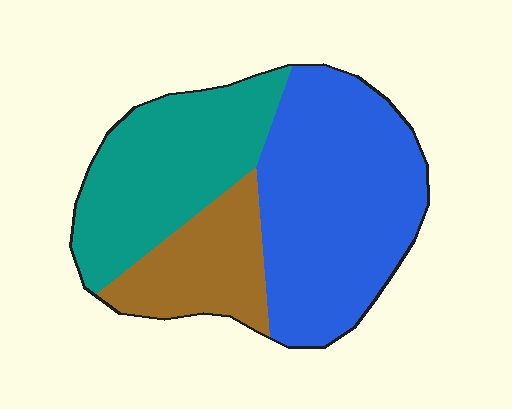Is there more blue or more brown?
Blue.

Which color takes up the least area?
Brown, at roughly 20%.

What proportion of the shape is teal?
Teal takes up between a sixth and a third of the shape.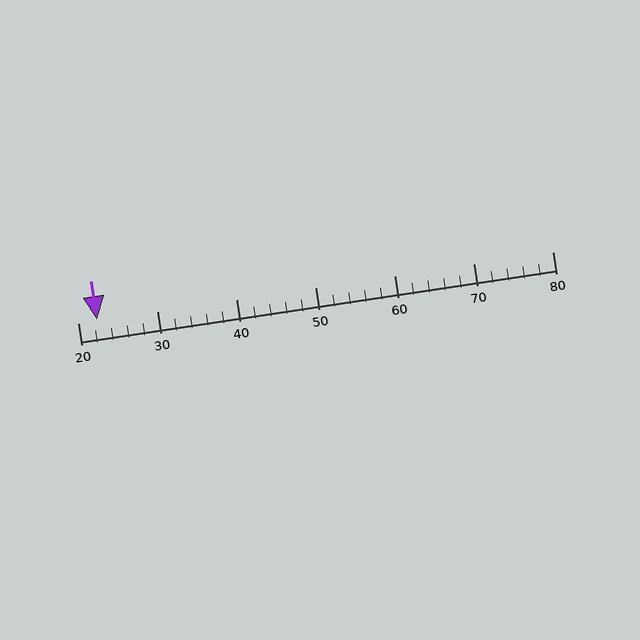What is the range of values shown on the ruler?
The ruler shows values from 20 to 80.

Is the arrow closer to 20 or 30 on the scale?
The arrow is closer to 20.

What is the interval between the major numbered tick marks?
The major tick marks are spaced 10 units apart.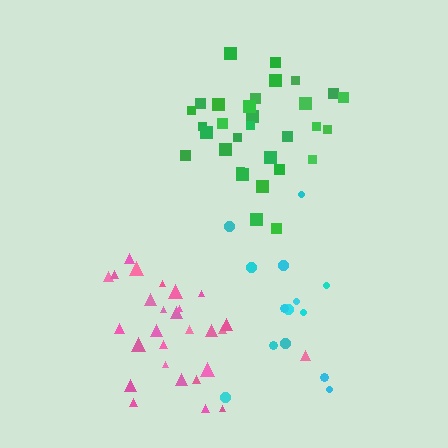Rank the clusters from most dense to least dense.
pink, green, cyan.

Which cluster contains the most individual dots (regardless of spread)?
Green (31).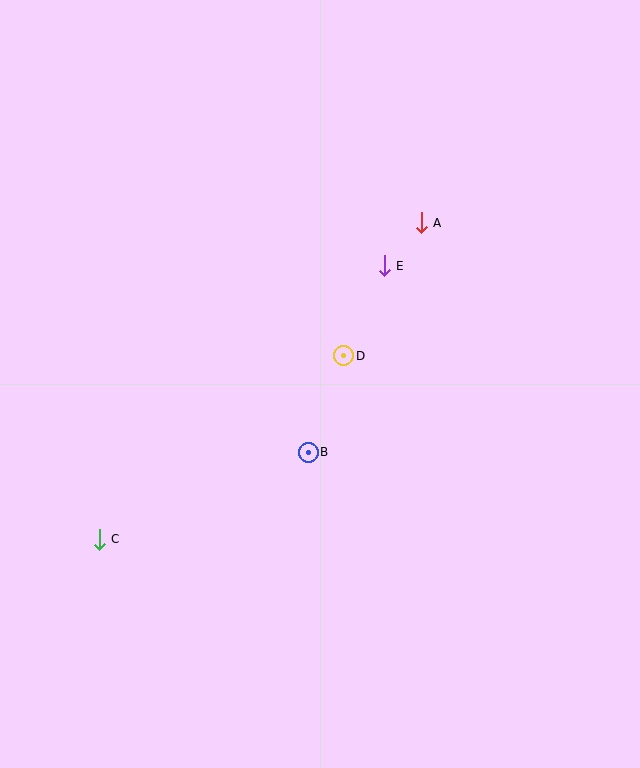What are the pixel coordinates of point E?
Point E is at (384, 266).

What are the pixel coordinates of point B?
Point B is at (308, 452).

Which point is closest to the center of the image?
Point D at (344, 356) is closest to the center.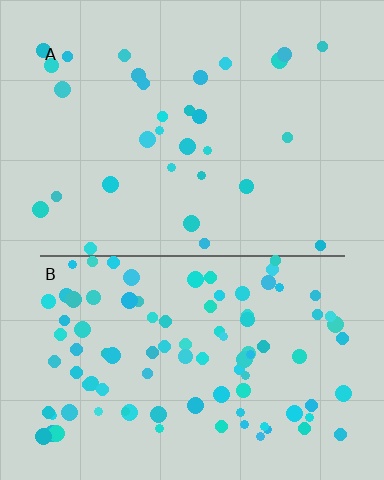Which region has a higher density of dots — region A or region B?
B (the bottom).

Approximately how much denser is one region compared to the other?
Approximately 3.2× — region B over region A.